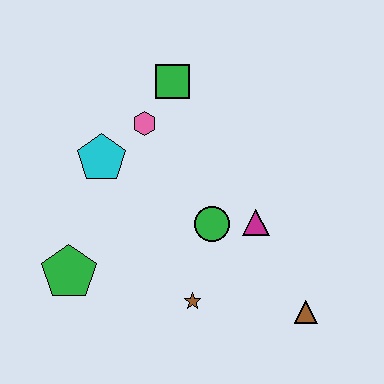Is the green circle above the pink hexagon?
No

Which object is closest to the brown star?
The green circle is closest to the brown star.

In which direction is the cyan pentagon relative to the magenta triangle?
The cyan pentagon is to the left of the magenta triangle.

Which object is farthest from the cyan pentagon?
The brown triangle is farthest from the cyan pentagon.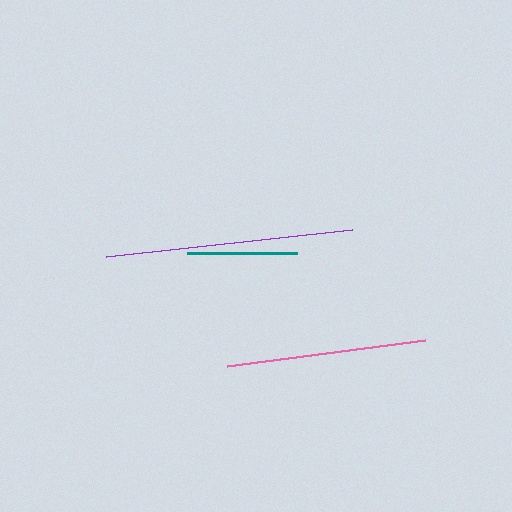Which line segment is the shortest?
The teal line is the shortest at approximately 110 pixels.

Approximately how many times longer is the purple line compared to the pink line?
The purple line is approximately 1.2 times the length of the pink line.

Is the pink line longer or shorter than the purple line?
The purple line is longer than the pink line.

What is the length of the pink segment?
The pink segment is approximately 199 pixels long.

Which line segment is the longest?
The purple line is the longest at approximately 248 pixels.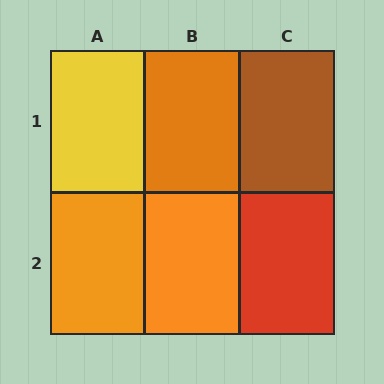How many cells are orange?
3 cells are orange.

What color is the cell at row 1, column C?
Brown.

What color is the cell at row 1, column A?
Yellow.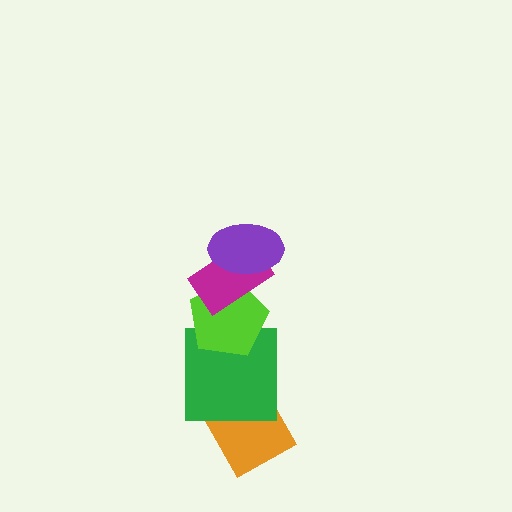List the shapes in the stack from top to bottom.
From top to bottom: the purple ellipse, the magenta rectangle, the lime pentagon, the green square, the orange diamond.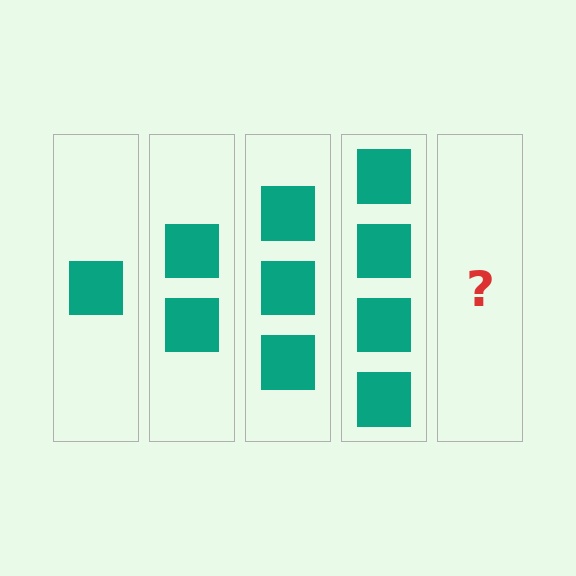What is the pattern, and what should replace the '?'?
The pattern is that each step adds one more square. The '?' should be 5 squares.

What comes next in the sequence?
The next element should be 5 squares.